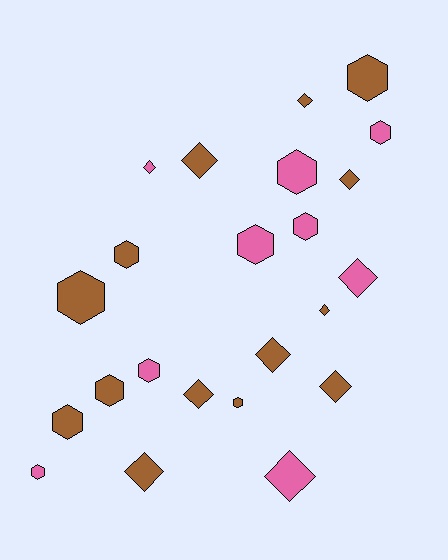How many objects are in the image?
There are 23 objects.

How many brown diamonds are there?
There are 8 brown diamonds.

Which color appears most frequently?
Brown, with 14 objects.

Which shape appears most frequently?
Hexagon, with 12 objects.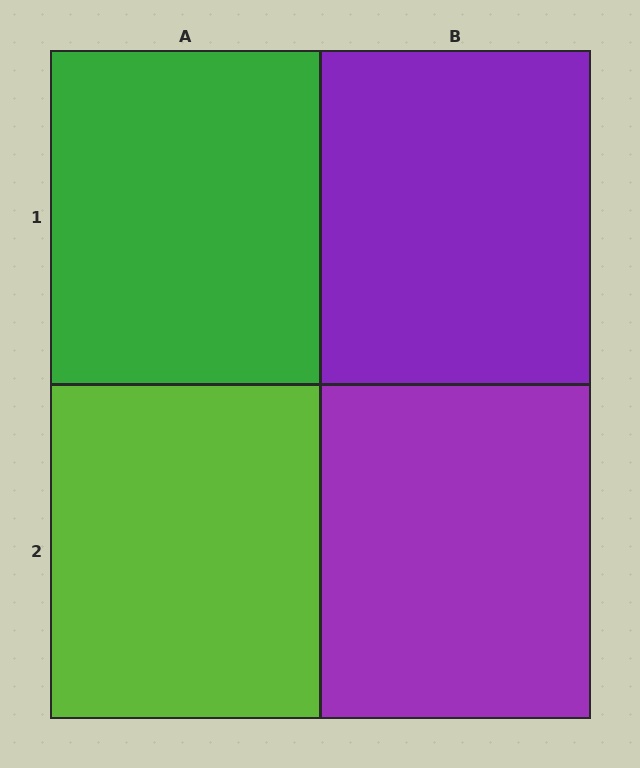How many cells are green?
1 cell is green.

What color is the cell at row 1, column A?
Green.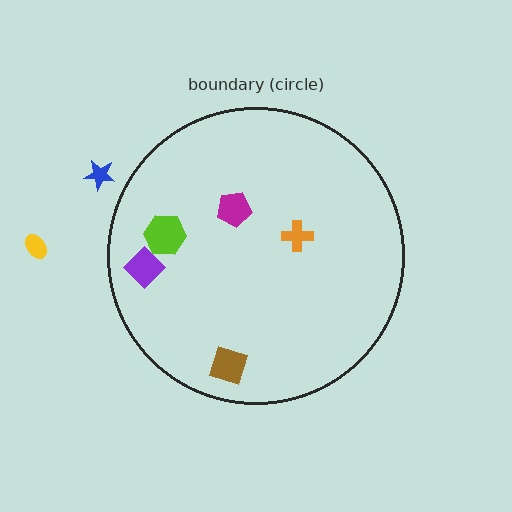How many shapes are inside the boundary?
5 inside, 2 outside.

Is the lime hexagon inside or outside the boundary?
Inside.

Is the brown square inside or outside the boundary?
Inside.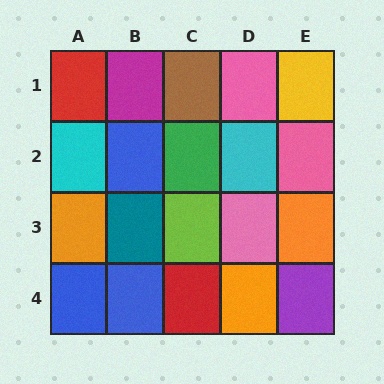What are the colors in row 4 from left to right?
Blue, blue, red, orange, purple.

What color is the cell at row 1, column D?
Pink.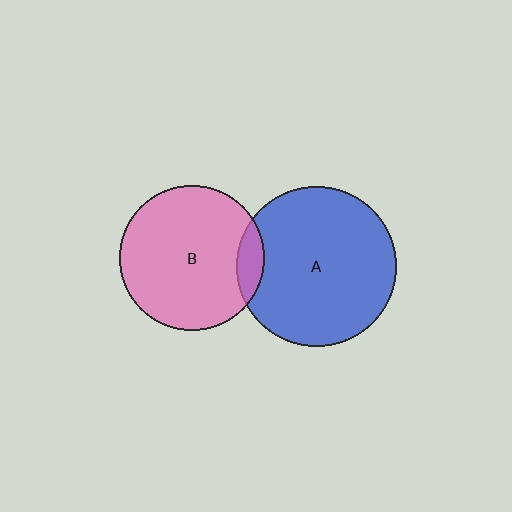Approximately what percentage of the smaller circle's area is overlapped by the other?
Approximately 10%.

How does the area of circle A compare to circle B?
Approximately 1.2 times.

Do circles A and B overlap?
Yes.